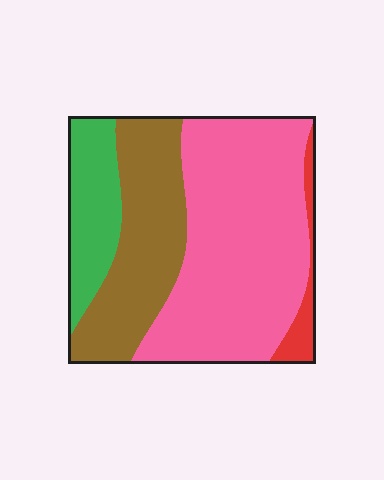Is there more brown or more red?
Brown.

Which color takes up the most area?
Pink, at roughly 50%.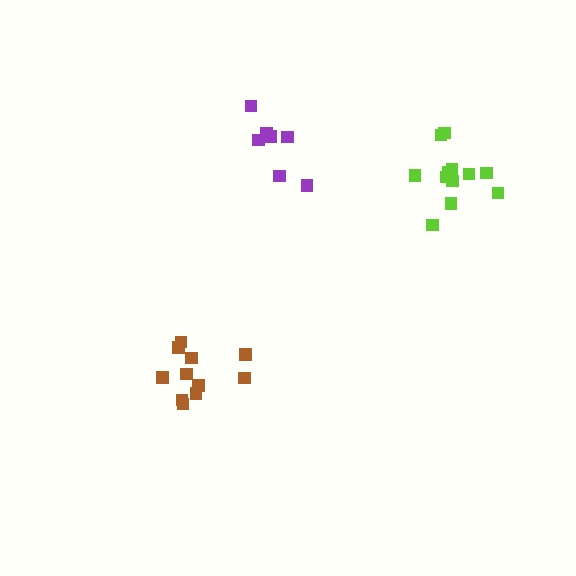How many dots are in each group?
Group 1: 7 dots, Group 2: 11 dots, Group 3: 12 dots (30 total).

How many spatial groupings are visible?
There are 3 spatial groupings.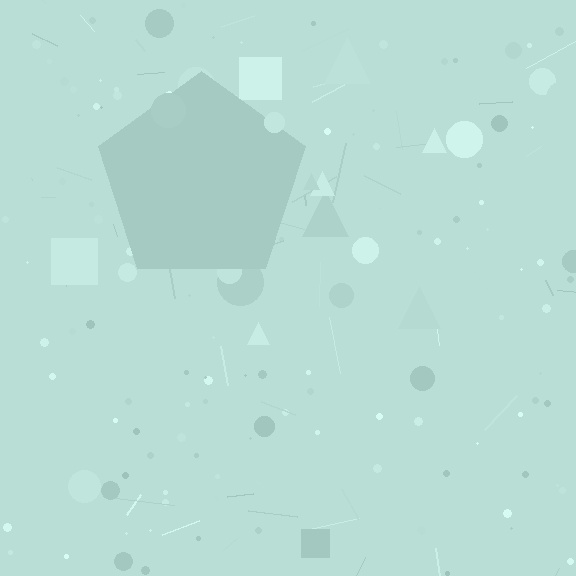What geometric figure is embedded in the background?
A pentagon is embedded in the background.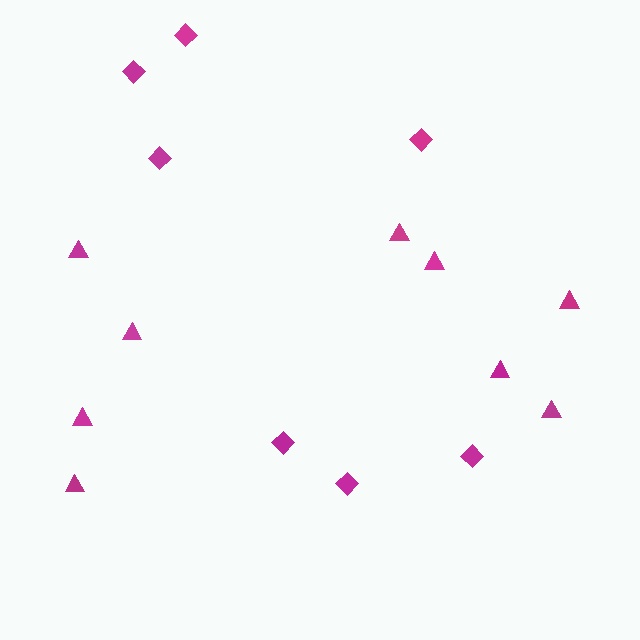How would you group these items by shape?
There are 2 groups: one group of triangles (9) and one group of diamonds (7).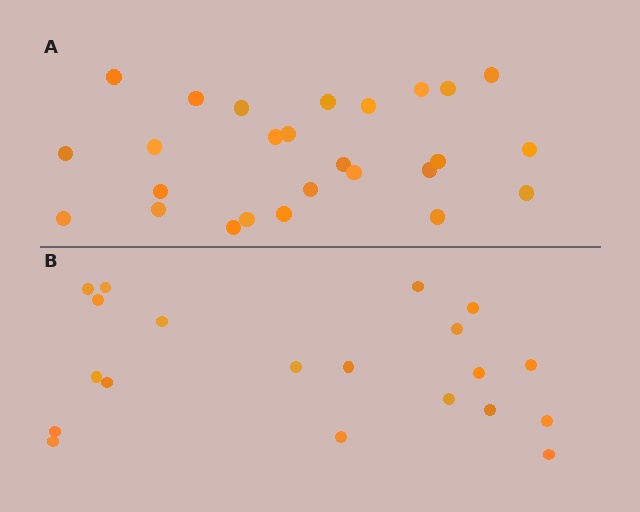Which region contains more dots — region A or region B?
Region A (the top region) has more dots.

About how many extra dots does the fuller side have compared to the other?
Region A has about 6 more dots than region B.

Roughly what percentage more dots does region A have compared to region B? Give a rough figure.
About 30% more.